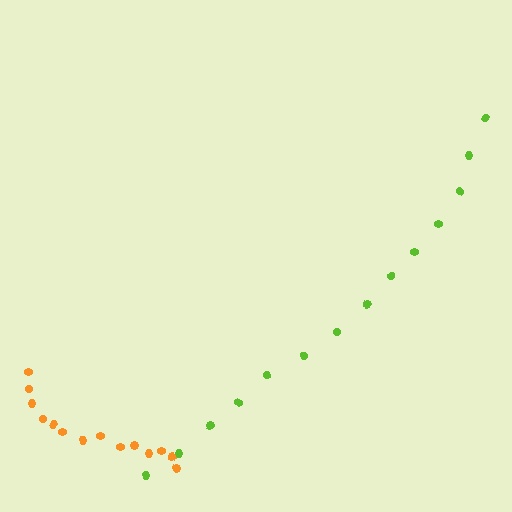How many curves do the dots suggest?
There are 2 distinct paths.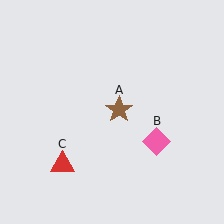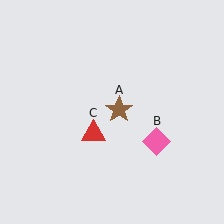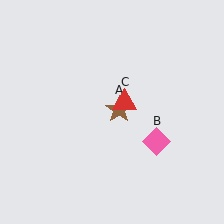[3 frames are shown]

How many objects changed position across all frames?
1 object changed position: red triangle (object C).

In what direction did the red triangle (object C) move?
The red triangle (object C) moved up and to the right.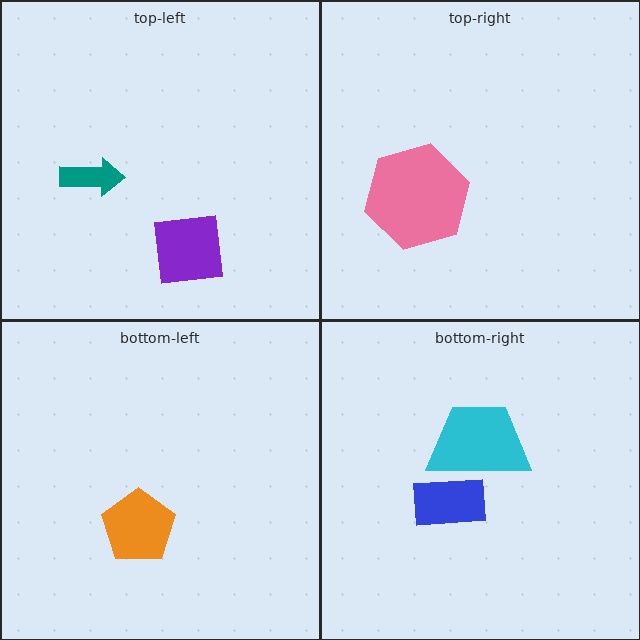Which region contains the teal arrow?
The top-left region.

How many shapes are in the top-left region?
2.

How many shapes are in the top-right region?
1.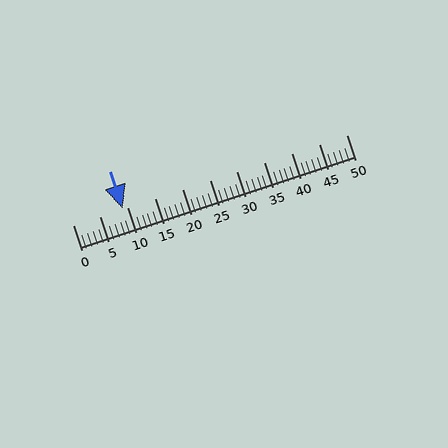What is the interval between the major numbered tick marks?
The major tick marks are spaced 5 units apart.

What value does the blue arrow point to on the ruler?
The blue arrow points to approximately 9.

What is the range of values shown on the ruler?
The ruler shows values from 0 to 50.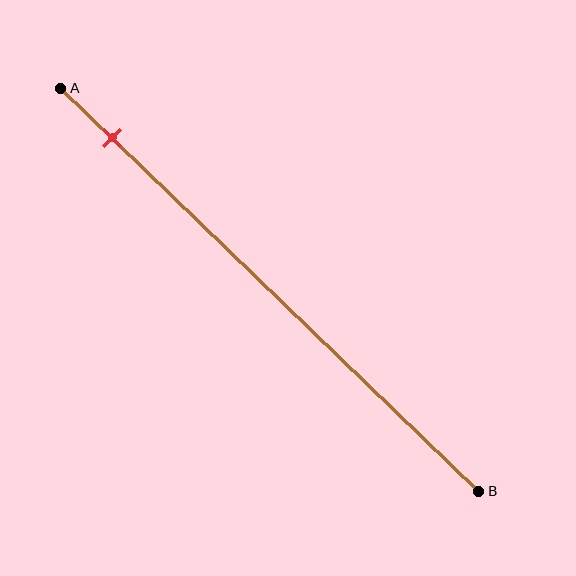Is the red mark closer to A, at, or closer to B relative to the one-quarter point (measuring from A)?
The red mark is closer to point A than the one-quarter point of segment AB.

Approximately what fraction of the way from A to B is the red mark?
The red mark is approximately 10% of the way from A to B.